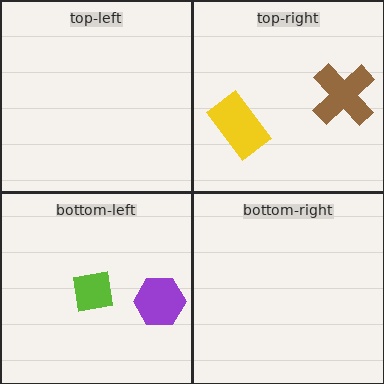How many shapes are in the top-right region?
2.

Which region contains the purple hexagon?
The bottom-left region.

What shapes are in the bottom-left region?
The lime square, the purple hexagon.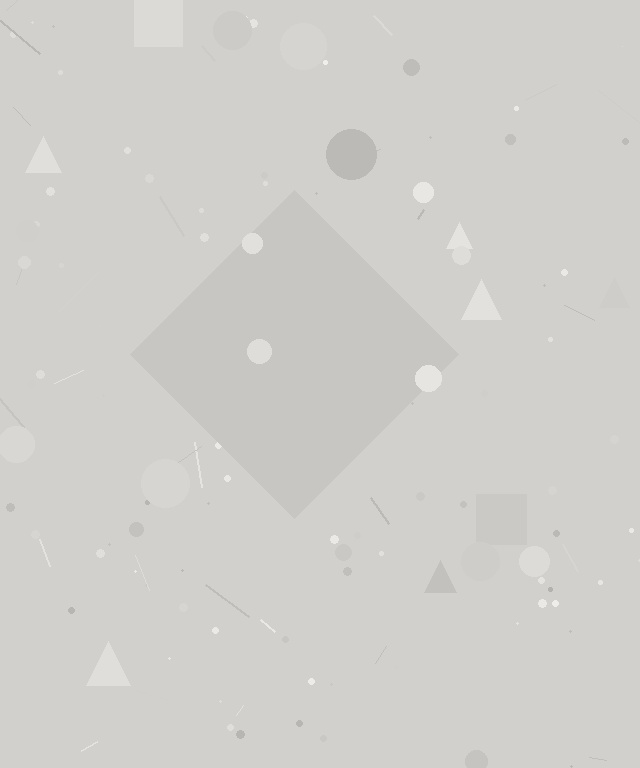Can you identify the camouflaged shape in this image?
The camouflaged shape is a diamond.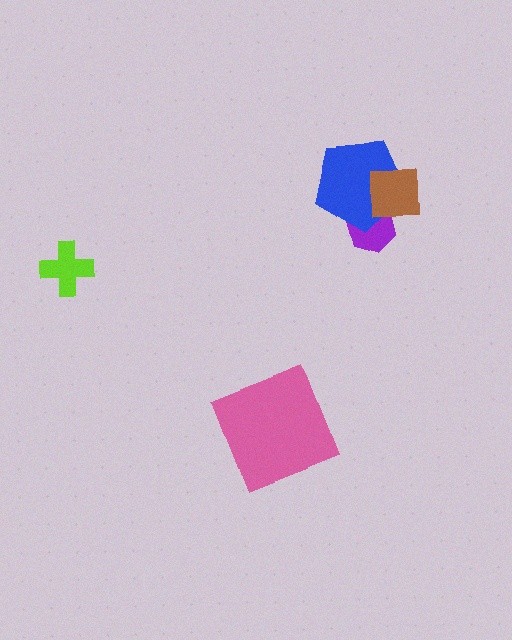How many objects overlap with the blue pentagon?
2 objects overlap with the blue pentagon.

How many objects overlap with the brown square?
2 objects overlap with the brown square.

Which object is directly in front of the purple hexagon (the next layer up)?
The blue pentagon is directly in front of the purple hexagon.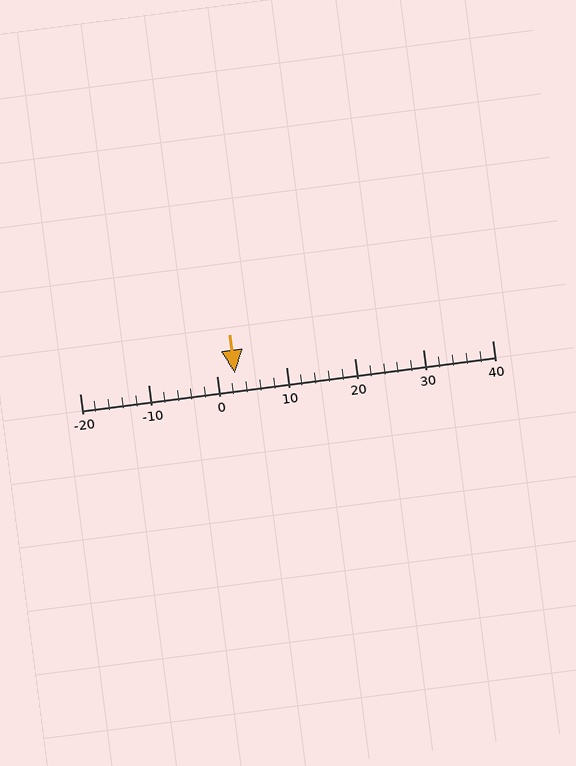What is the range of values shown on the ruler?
The ruler shows values from -20 to 40.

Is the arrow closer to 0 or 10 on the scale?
The arrow is closer to 0.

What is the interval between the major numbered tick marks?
The major tick marks are spaced 10 units apart.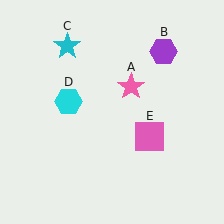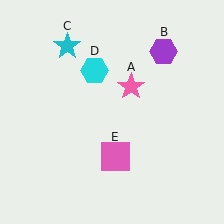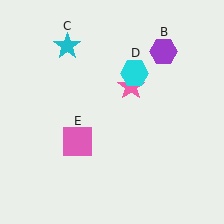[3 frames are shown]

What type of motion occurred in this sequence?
The cyan hexagon (object D), pink square (object E) rotated clockwise around the center of the scene.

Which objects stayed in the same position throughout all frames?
Pink star (object A) and purple hexagon (object B) and cyan star (object C) remained stationary.